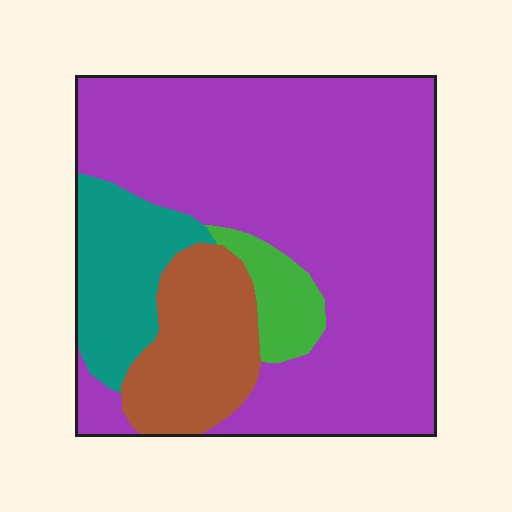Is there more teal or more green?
Teal.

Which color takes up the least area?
Green, at roughly 5%.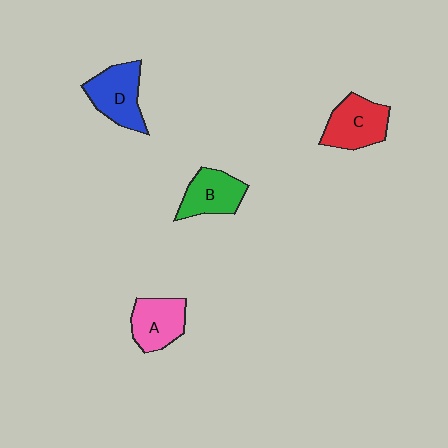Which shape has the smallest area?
Shape B (green).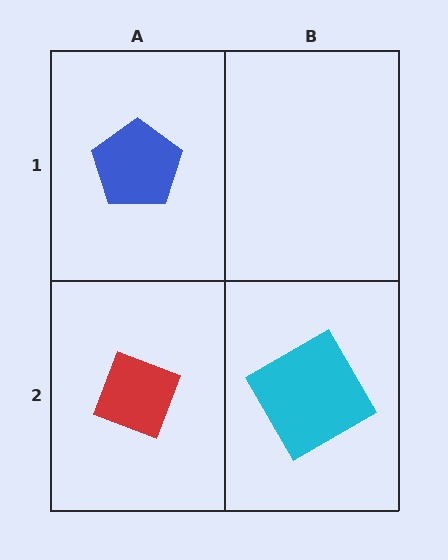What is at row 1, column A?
A blue pentagon.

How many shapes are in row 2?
2 shapes.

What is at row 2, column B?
A cyan square.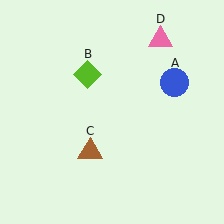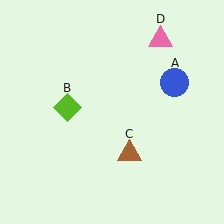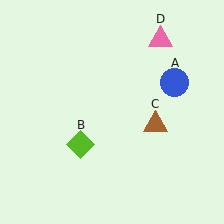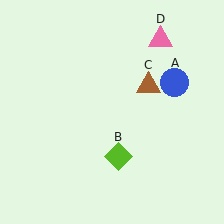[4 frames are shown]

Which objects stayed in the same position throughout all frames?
Blue circle (object A) and pink triangle (object D) remained stationary.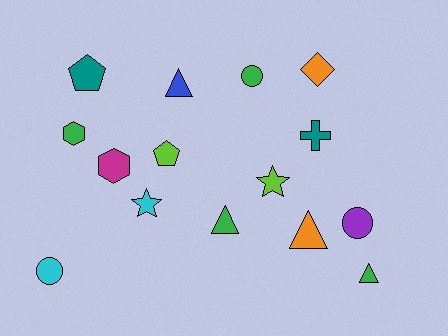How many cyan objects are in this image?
There are 2 cyan objects.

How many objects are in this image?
There are 15 objects.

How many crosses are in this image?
There is 1 cross.